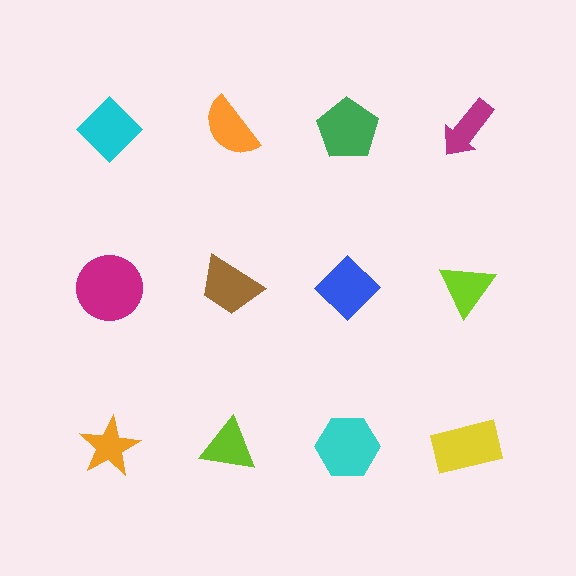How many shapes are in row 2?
4 shapes.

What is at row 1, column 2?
An orange semicircle.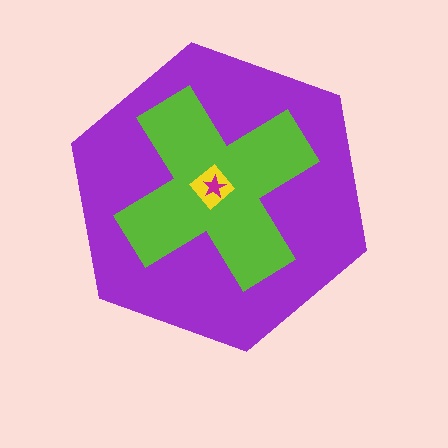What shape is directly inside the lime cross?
The yellow diamond.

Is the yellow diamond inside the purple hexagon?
Yes.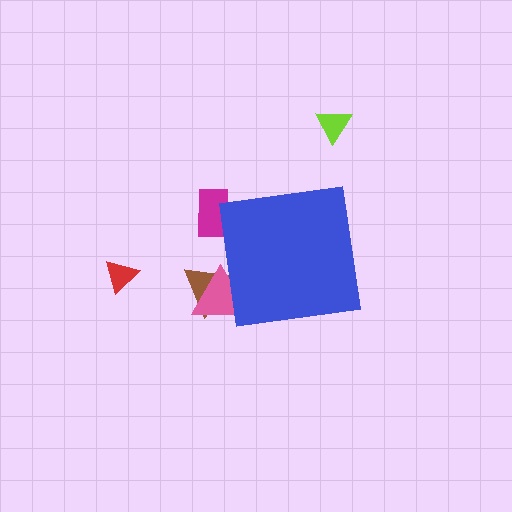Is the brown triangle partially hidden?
Yes, the brown triangle is partially hidden behind the blue square.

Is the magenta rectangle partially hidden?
Yes, the magenta rectangle is partially hidden behind the blue square.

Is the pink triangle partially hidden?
Yes, the pink triangle is partially hidden behind the blue square.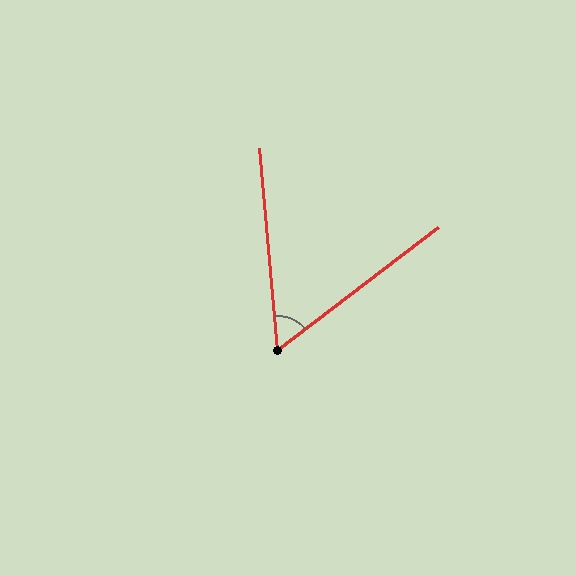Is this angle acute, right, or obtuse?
It is acute.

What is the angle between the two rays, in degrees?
Approximately 58 degrees.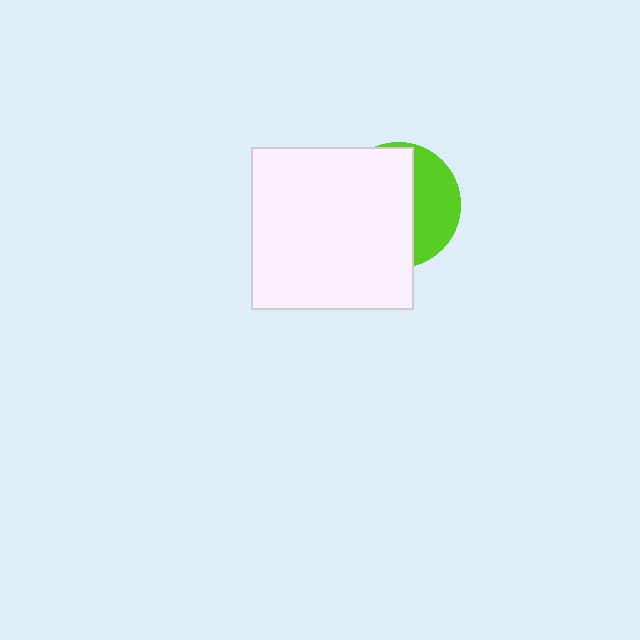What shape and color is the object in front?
The object in front is a white rectangle.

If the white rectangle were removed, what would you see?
You would see the complete lime circle.